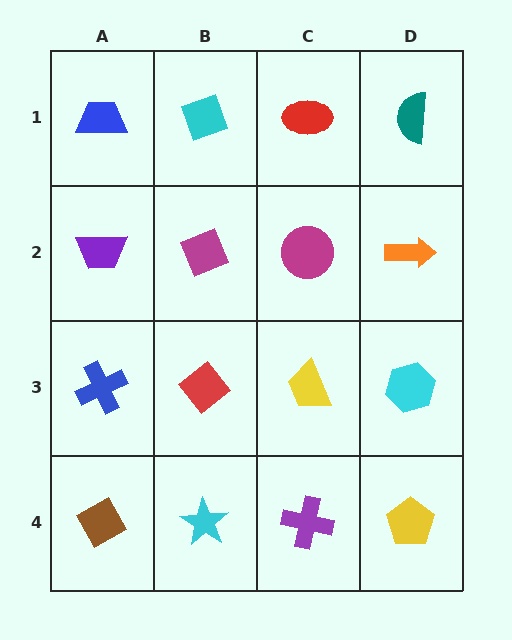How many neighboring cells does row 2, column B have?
4.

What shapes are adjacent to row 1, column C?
A magenta circle (row 2, column C), a cyan diamond (row 1, column B), a teal semicircle (row 1, column D).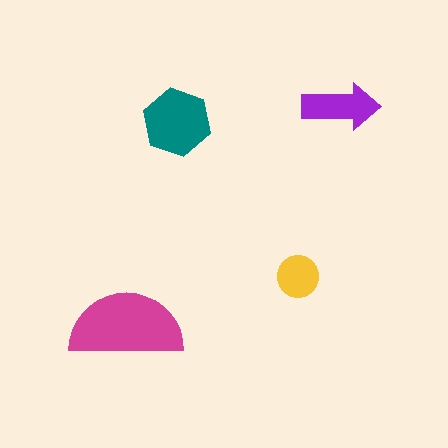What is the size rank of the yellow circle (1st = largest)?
4th.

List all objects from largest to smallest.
The magenta semicircle, the teal hexagon, the purple arrow, the yellow circle.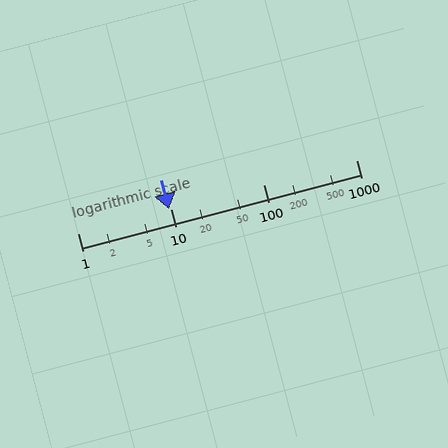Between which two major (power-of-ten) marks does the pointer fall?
The pointer is between 1 and 10.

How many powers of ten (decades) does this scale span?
The scale spans 3 decades, from 1 to 1000.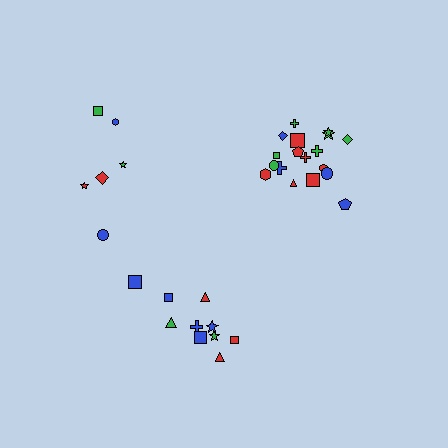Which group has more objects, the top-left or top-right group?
The top-right group.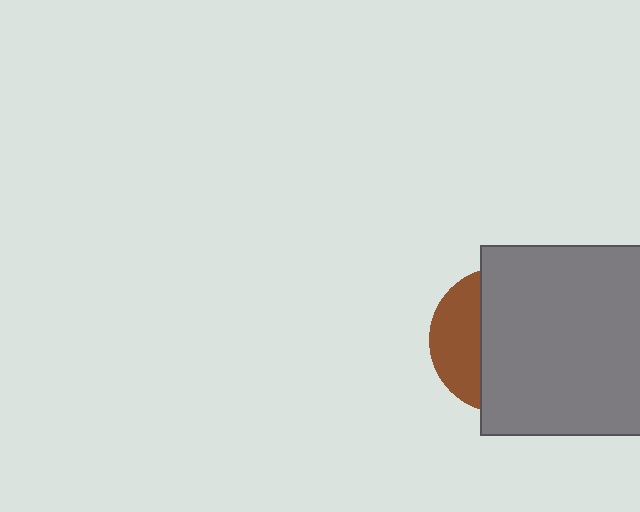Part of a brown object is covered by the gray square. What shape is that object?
It is a circle.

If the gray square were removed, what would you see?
You would see the complete brown circle.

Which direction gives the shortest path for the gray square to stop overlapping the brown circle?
Moving right gives the shortest separation.